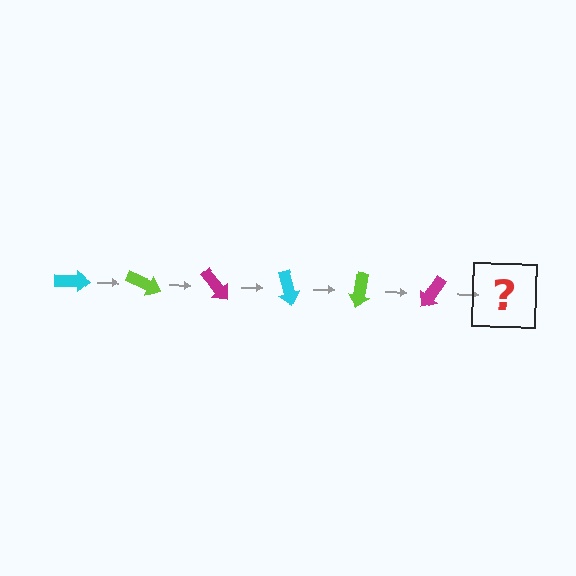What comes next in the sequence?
The next element should be a cyan arrow, rotated 150 degrees from the start.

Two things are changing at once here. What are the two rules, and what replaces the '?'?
The two rules are that it rotates 25 degrees each step and the color cycles through cyan, lime, and magenta. The '?' should be a cyan arrow, rotated 150 degrees from the start.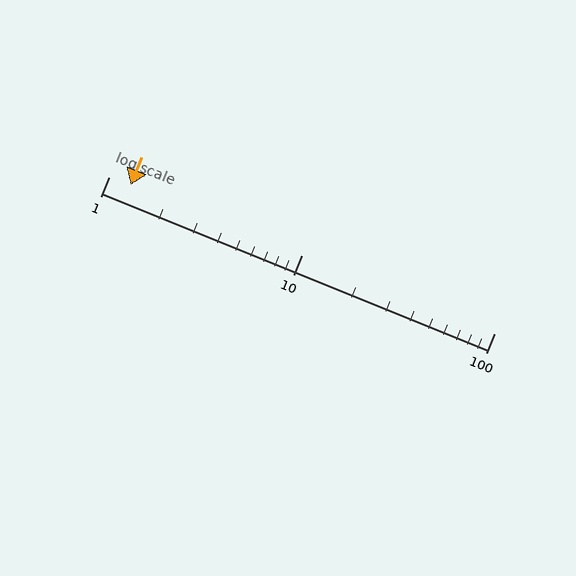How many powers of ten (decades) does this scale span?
The scale spans 2 decades, from 1 to 100.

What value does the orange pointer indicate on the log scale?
The pointer indicates approximately 1.3.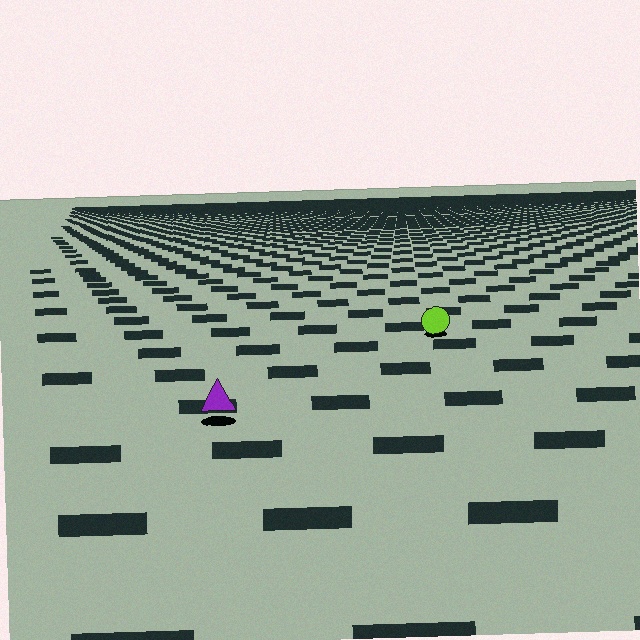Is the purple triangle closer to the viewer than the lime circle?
Yes. The purple triangle is closer — you can tell from the texture gradient: the ground texture is coarser near it.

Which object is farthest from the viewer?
The lime circle is farthest from the viewer. It appears smaller and the ground texture around it is denser.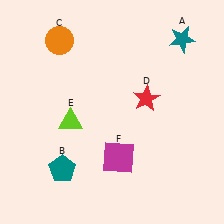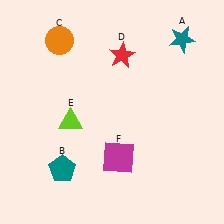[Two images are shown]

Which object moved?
The red star (D) moved up.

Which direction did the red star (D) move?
The red star (D) moved up.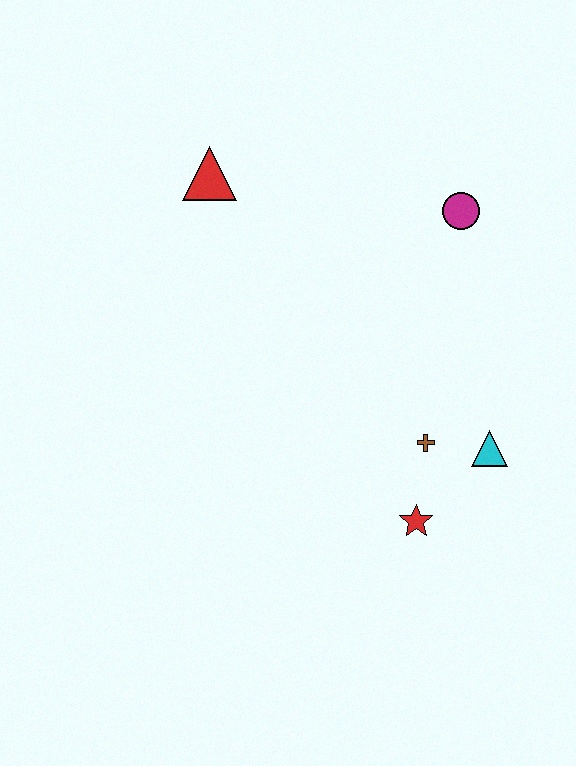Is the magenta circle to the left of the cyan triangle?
Yes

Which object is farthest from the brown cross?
The red triangle is farthest from the brown cross.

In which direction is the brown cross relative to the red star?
The brown cross is above the red star.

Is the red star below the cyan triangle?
Yes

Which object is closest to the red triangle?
The magenta circle is closest to the red triangle.